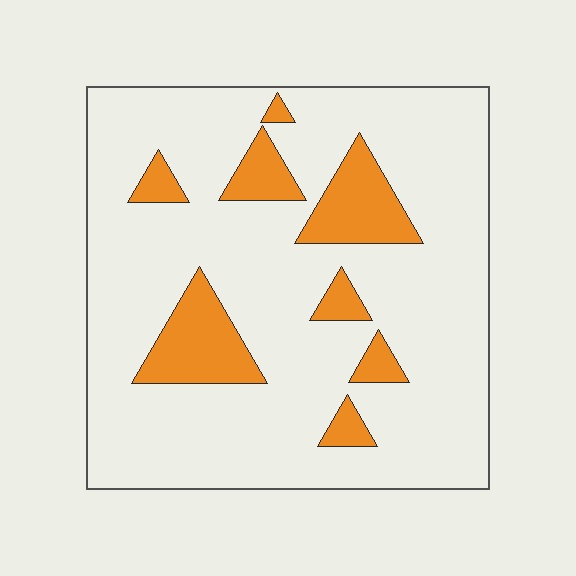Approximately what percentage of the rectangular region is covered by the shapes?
Approximately 15%.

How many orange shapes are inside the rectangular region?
8.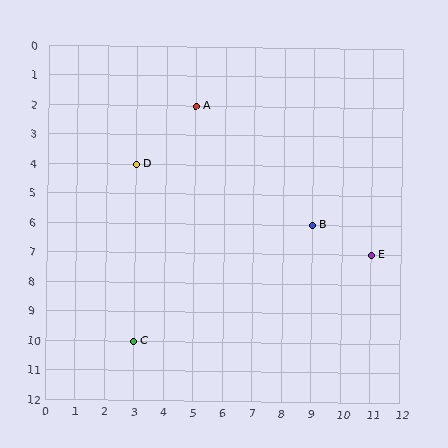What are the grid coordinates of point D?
Point D is at grid coordinates (3, 4).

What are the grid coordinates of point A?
Point A is at grid coordinates (5, 2).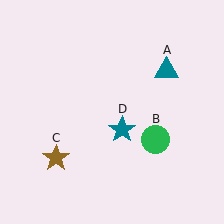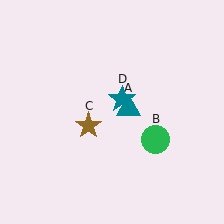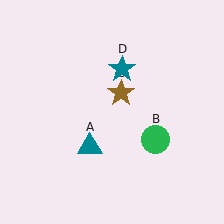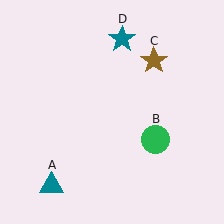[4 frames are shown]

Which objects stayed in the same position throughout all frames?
Green circle (object B) remained stationary.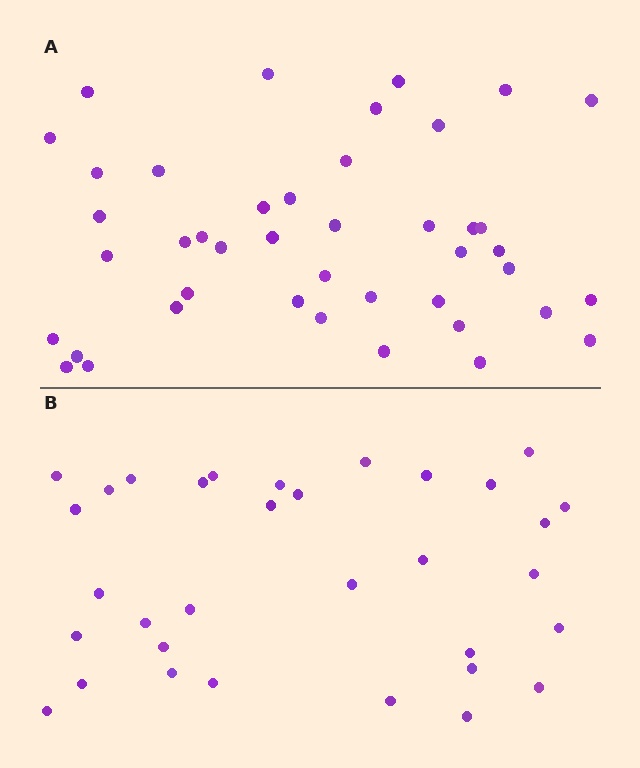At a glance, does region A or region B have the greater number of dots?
Region A (the top region) has more dots.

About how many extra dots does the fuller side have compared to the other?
Region A has roughly 10 or so more dots than region B.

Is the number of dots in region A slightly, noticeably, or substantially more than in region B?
Region A has noticeably more, but not dramatically so. The ratio is roughly 1.3 to 1.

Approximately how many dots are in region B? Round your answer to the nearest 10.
About 30 dots. (The exact count is 33, which rounds to 30.)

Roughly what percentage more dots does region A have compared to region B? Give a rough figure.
About 30% more.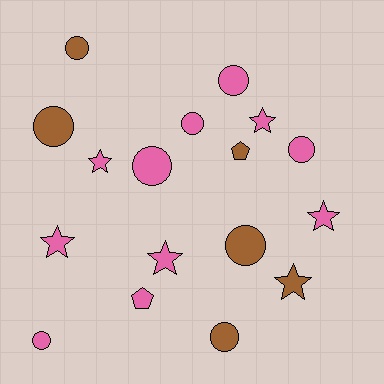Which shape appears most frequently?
Circle, with 9 objects.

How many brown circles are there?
There are 4 brown circles.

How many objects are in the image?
There are 17 objects.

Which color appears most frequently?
Pink, with 11 objects.